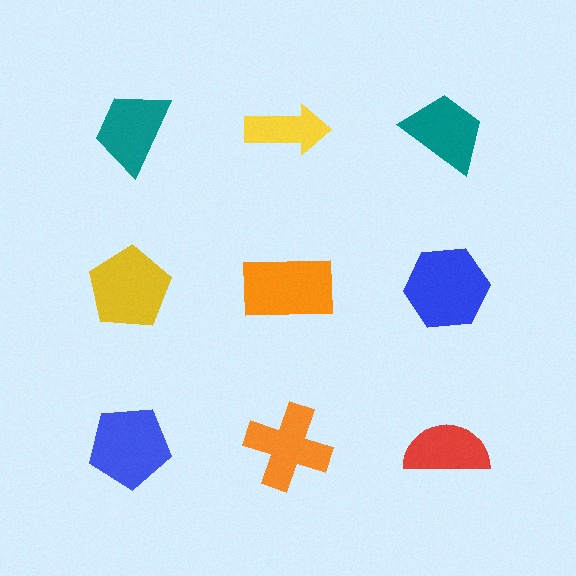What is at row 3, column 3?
A red semicircle.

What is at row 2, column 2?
An orange rectangle.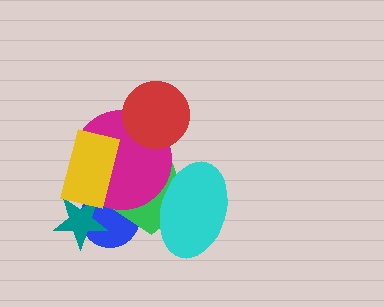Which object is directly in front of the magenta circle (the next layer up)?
The red circle is directly in front of the magenta circle.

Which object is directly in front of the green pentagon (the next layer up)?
The magenta circle is directly in front of the green pentagon.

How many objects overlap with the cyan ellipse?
2 objects overlap with the cyan ellipse.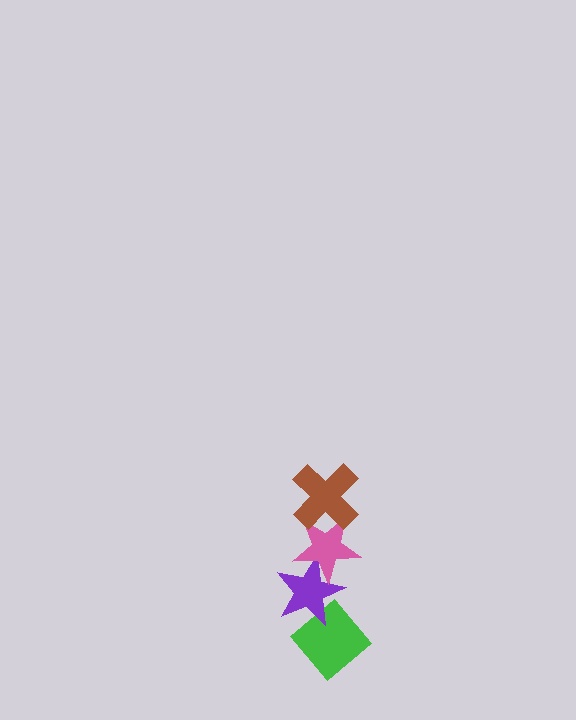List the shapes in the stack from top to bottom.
From top to bottom: the brown cross, the pink star, the purple star, the green diamond.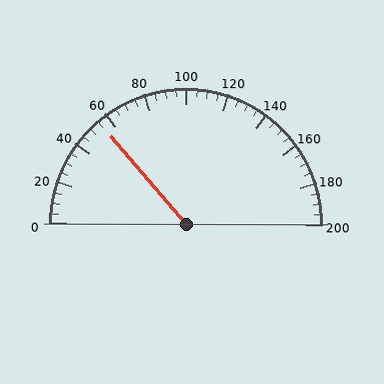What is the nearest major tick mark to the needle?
The nearest major tick mark is 60.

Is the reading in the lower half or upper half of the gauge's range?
The reading is in the lower half of the range (0 to 200).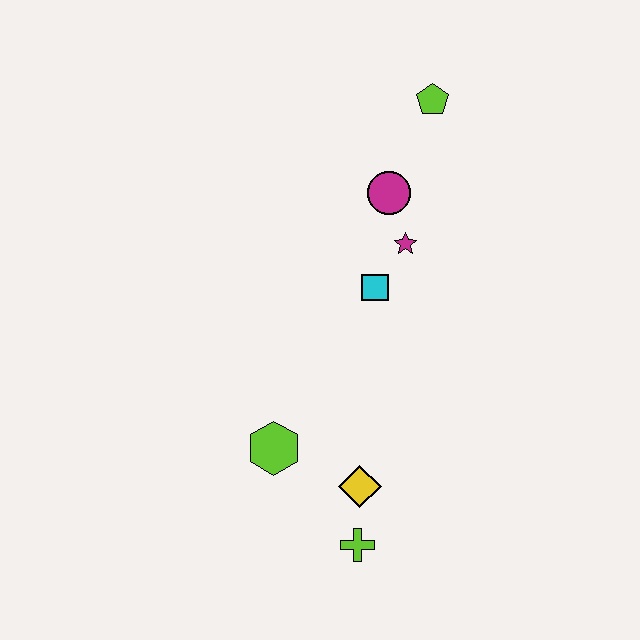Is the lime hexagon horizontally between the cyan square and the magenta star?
No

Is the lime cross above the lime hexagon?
No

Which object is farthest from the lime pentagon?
The lime cross is farthest from the lime pentagon.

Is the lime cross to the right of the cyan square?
No